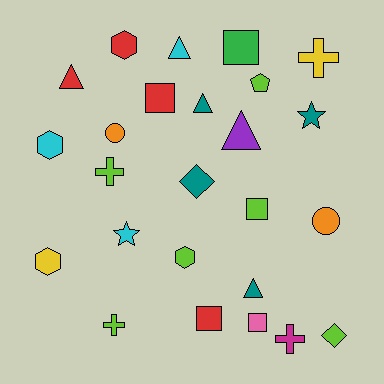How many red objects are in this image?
There are 4 red objects.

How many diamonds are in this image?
There are 2 diamonds.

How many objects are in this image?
There are 25 objects.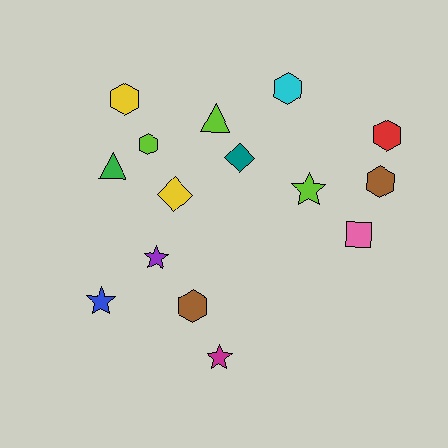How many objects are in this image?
There are 15 objects.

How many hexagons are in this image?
There are 6 hexagons.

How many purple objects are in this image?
There is 1 purple object.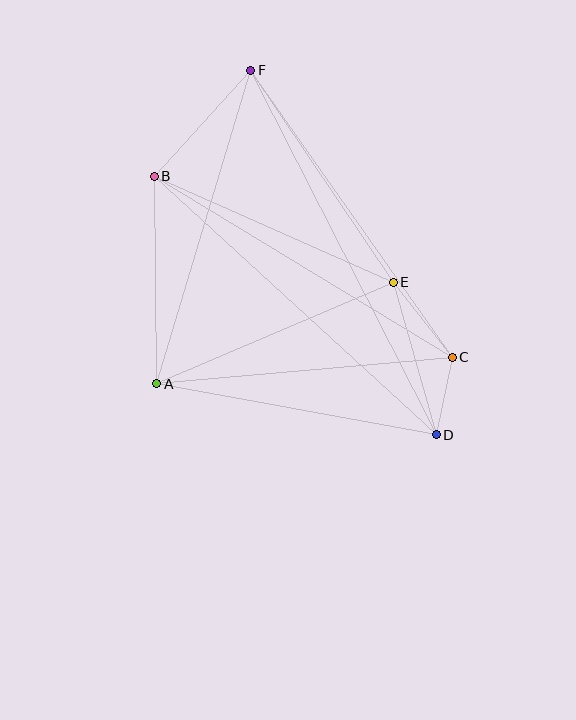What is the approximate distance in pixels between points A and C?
The distance between A and C is approximately 297 pixels.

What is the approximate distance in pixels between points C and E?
The distance between C and E is approximately 96 pixels.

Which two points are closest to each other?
Points C and D are closest to each other.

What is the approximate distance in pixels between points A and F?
The distance between A and F is approximately 327 pixels.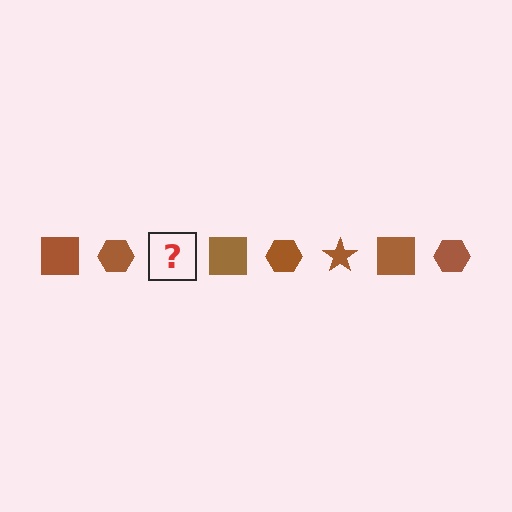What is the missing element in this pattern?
The missing element is a brown star.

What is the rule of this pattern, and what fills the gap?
The rule is that the pattern cycles through square, hexagon, star shapes in brown. The gap should be filled with a brown star.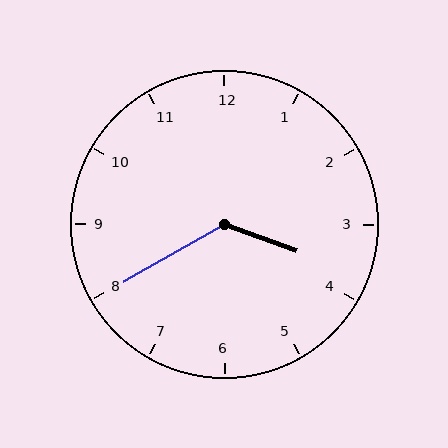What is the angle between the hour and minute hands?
Approximately 130 degrees.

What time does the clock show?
3:40.